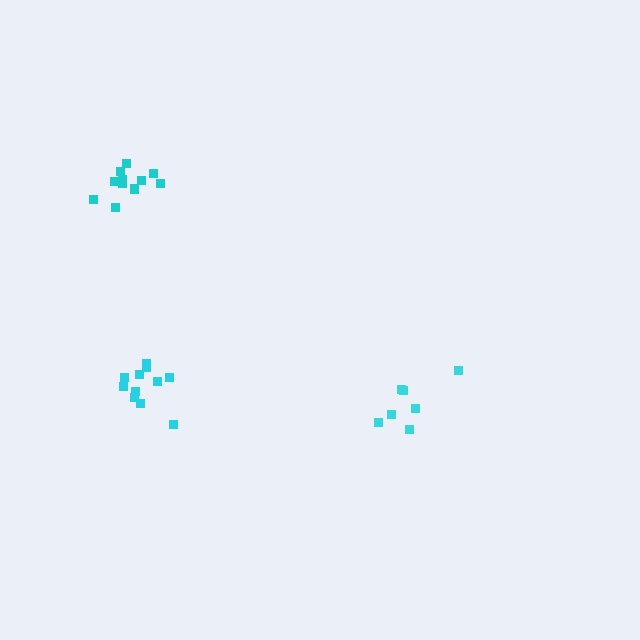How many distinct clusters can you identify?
There are 3 distinct clusters.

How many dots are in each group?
Group 1: 7 dots, Group 2: 12 dots, Group 3: 11 dots (30 total).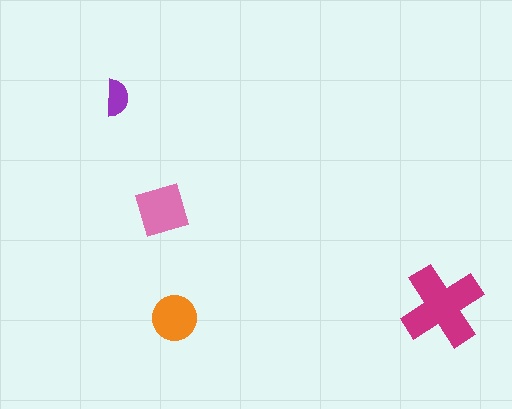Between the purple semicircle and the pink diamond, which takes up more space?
The pink diamond.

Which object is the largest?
The magenta cross.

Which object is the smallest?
The purple semicircle.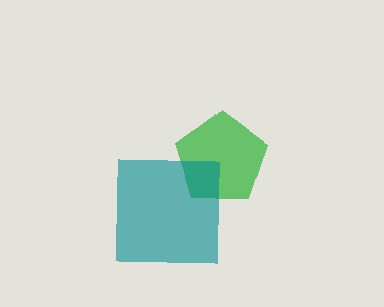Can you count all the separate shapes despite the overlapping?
Yes, there are 2 separate shapes.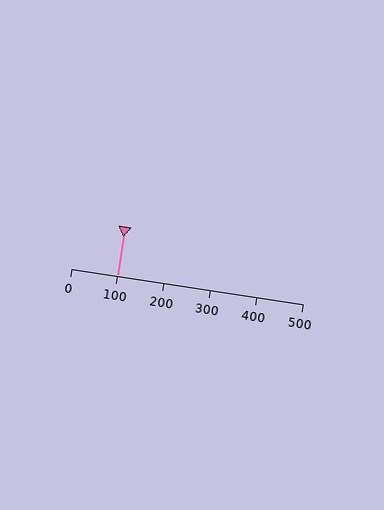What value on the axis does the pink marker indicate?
The marker indicates approximately 100.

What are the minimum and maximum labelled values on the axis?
The axis runs from 0 to 500.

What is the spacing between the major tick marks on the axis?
The major ticks are spaced 100 apart.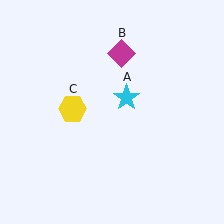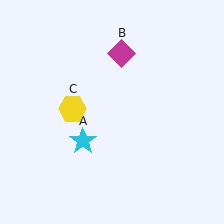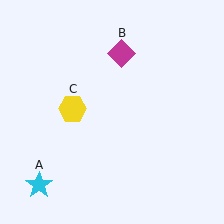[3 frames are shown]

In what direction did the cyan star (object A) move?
The cyan star (object A) moved down and to the left.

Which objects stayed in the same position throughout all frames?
Magenta diamond (object B) and yellow hexagon (object C) remained stationary.